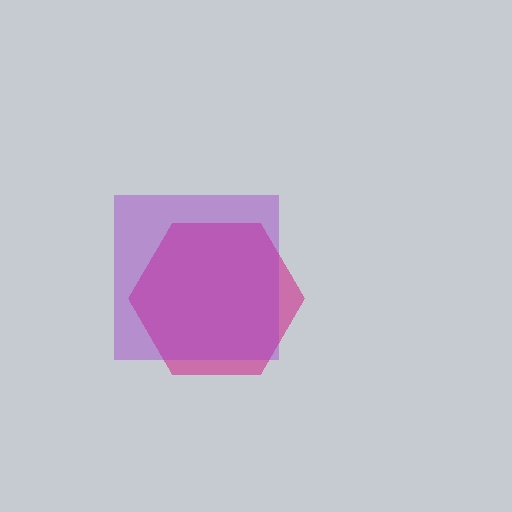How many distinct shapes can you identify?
There are 2 distinct shapes: a magenta hexagon, a purple square.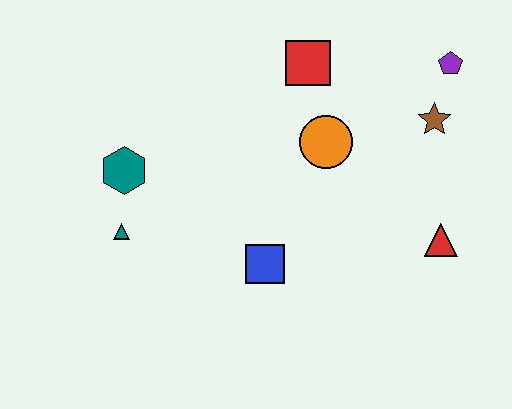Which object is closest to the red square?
The orange circle is closest to the red square.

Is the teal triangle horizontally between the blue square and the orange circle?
No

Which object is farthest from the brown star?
The teal triangle is farthest from the brown star.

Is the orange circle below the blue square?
No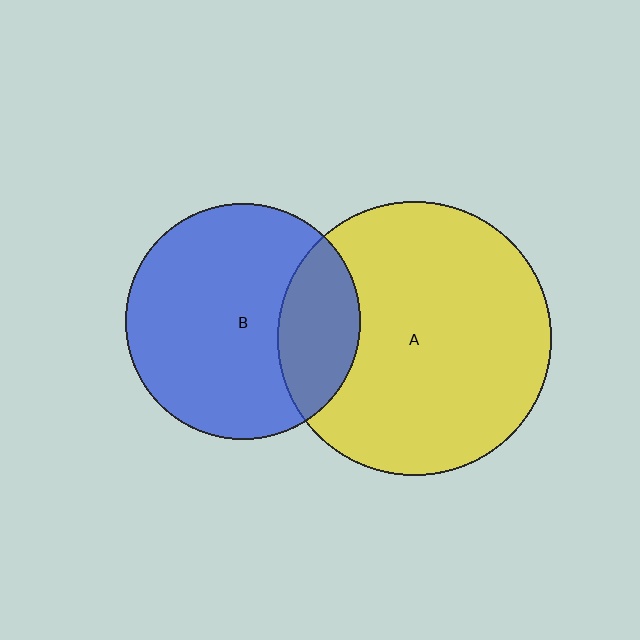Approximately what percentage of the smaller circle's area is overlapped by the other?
Approximately 25%.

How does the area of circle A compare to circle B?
Approximately 1.4 times.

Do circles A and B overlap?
Yes.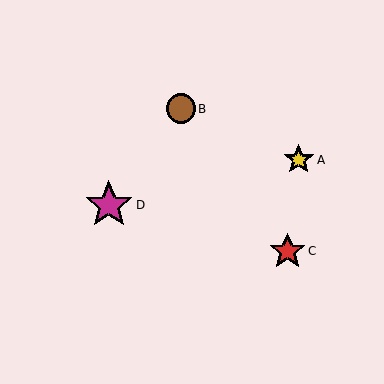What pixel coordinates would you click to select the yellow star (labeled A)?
Click at (299, 160) to select the yellow star A.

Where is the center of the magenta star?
The center of the magenta star is at (109, 205).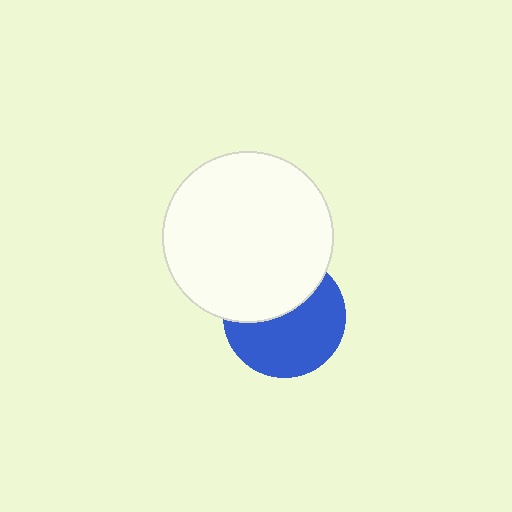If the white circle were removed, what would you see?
You would see the complete blue circle.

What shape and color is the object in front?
The object in front is a white circle.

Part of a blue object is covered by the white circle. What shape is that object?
It is a circle.